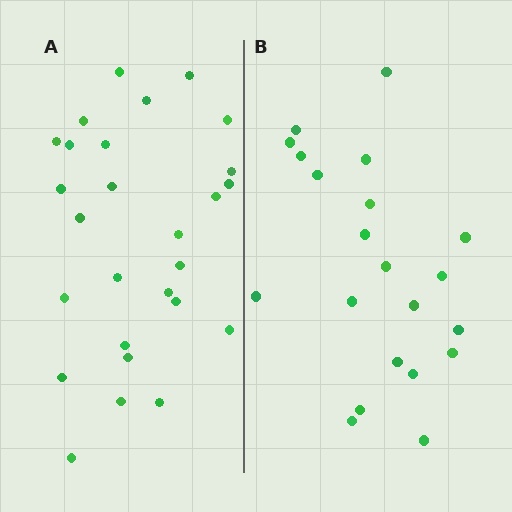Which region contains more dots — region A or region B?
Region A (the left region) has more dots.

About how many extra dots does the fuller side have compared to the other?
Region A has about 6 more dots than region B.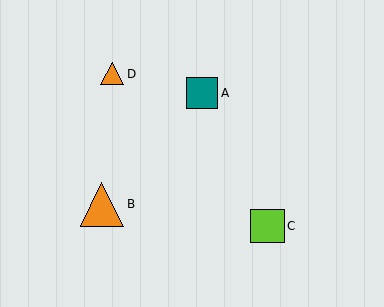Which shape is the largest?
The orange triangle (labeled B) is the largest.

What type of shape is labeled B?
Shape B is an orange triangle.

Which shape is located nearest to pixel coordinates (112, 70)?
The orange triangle (labeled D) at (112, 74) is nearest to that location.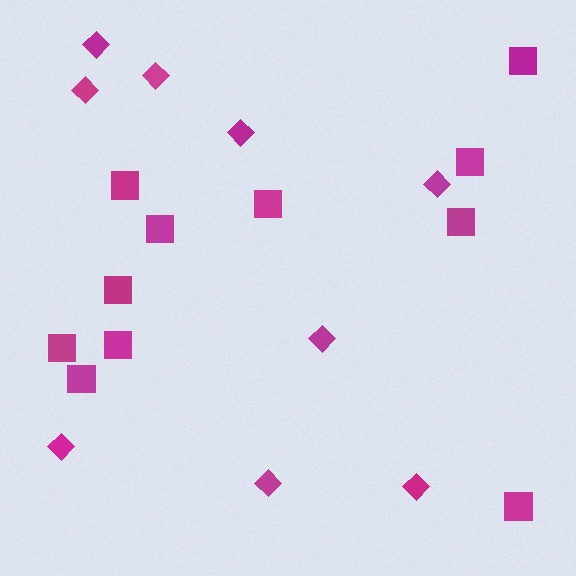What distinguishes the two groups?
There are 2 groups: one group of diamonds (9) and one group of squares (11).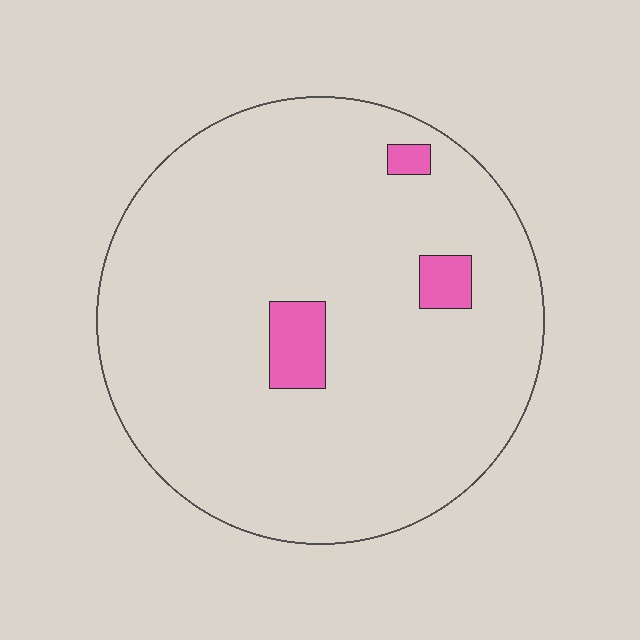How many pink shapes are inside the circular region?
3.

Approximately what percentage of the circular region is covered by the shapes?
Approximately 5%.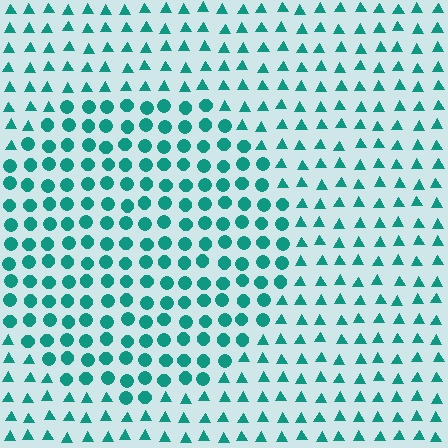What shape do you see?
I see a circle.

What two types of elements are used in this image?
The image uses circles inside the circle region and triangles outside it.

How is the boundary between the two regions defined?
The boundary is defined by a change in element shape: circles inside vs. triangles outside. All elements share the same color and spacing.